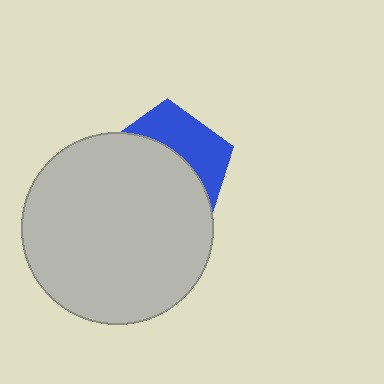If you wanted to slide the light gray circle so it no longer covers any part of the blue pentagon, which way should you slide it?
Slide it down — that is the most direct way to separate the two shapes.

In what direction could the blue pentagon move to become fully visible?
The blue pentagon could move up. That would shift it out from behind the light gray circle entirely.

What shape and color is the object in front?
The object in front is a light gray circle.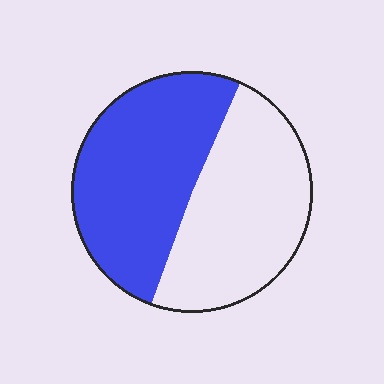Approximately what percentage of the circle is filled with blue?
Approximately 50%.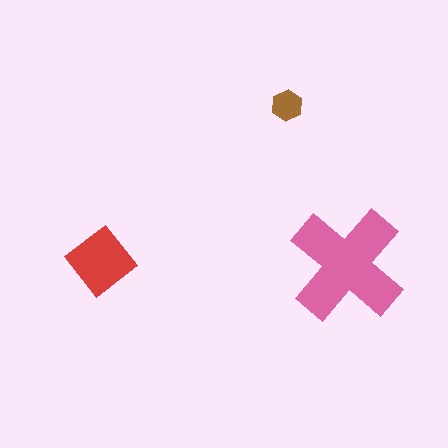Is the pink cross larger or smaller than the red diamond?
Larger.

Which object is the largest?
The pink cross.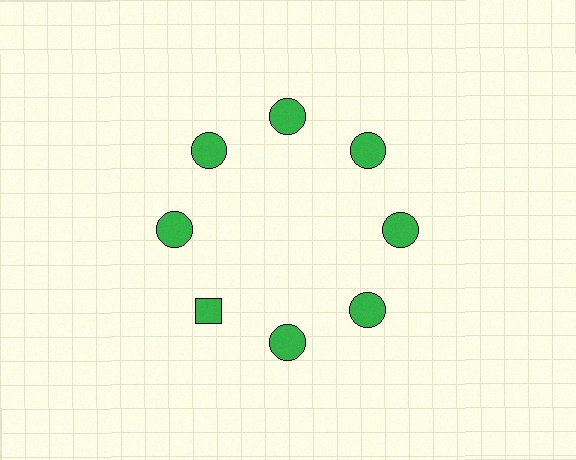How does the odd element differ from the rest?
It has a different shape: diamond instead of circle.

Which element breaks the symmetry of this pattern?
The green diamond at roughly the 8 o'clock position breaks the symmetry. All other shapes are green circles.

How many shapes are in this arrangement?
There are 8 shapes arranged in a ring pattern.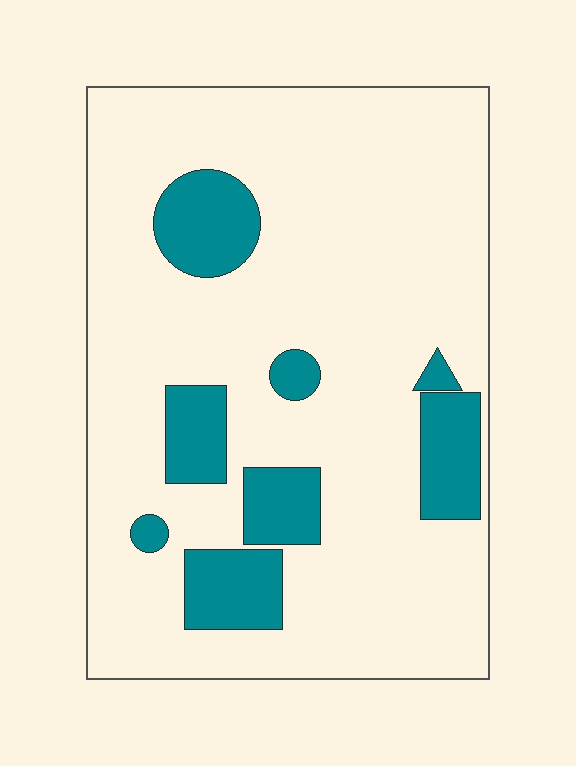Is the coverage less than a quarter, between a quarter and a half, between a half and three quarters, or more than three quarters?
Less than a quarter.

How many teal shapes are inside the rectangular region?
8.